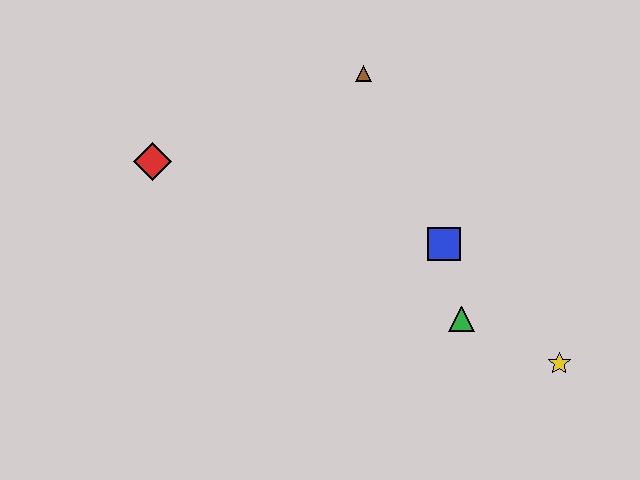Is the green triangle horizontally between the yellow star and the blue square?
Yes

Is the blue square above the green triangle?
Yes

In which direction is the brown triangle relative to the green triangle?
The brown triangle is above the green triangle.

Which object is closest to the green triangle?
The blue square is closest to the green triangle.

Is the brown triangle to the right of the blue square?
No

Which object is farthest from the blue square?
The red diamond is farthest from the blue square.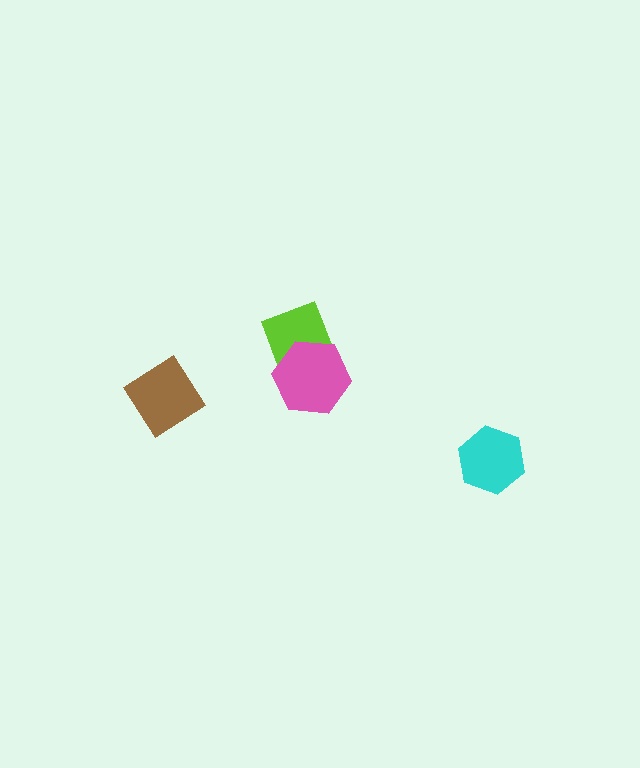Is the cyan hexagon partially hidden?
No, no other shape covers it.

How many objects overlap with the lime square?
1 object overlaps with the lime square.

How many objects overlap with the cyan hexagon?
0 objects overlap with the cyan hexagon.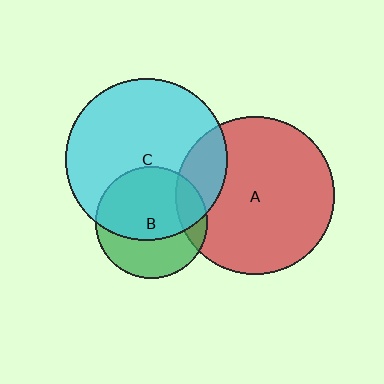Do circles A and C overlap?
Yes.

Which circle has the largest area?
Circle C (cyan).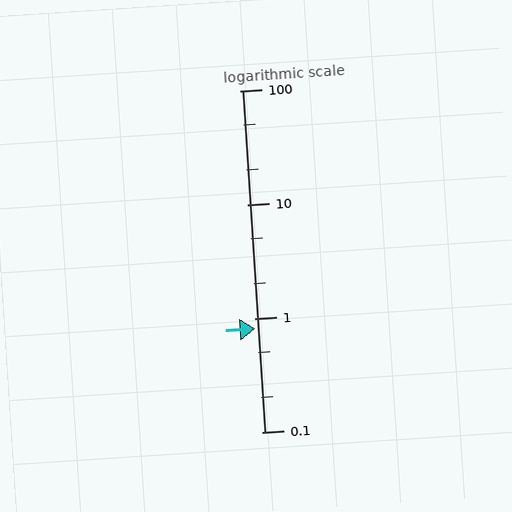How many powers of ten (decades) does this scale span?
The scale spans 3 decades, from 0.1 to 100.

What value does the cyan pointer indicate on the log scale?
The pointer indicates approximately 0.81.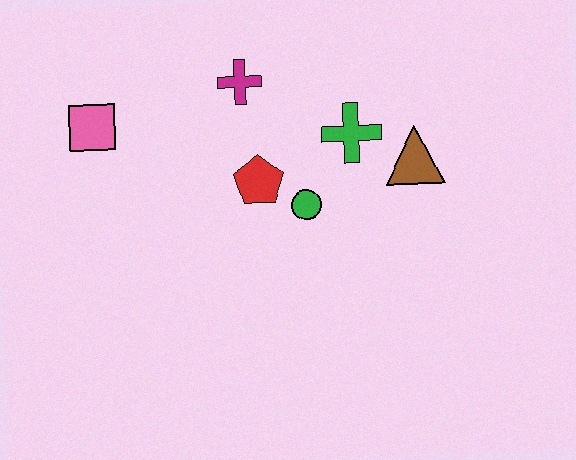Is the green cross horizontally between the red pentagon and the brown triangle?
Yes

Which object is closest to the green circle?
The red pentagon is closest to the green circle.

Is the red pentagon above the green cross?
No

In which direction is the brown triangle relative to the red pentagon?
The brown triangle is to the right of the red pentagon.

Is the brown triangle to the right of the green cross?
Yes